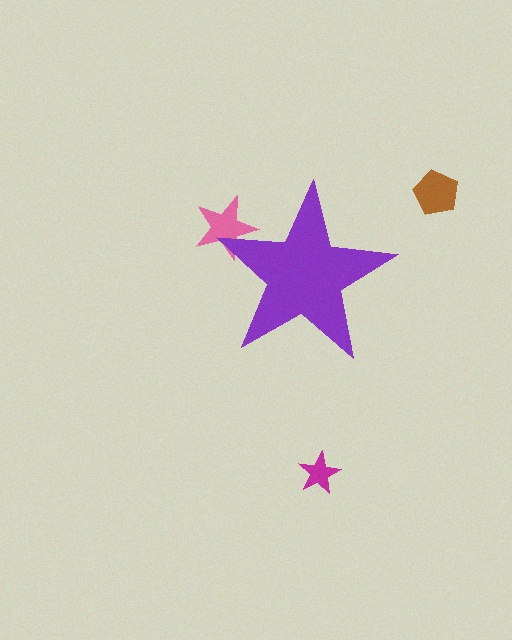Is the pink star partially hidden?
Yes, the pink star is partially hidden behind the purple star.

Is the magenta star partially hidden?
No, the magenta star is fully visible.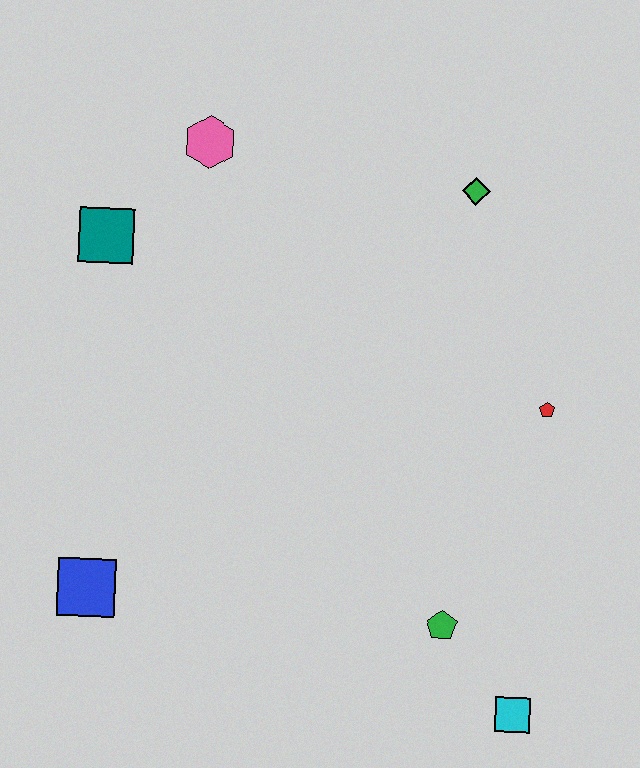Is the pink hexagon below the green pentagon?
No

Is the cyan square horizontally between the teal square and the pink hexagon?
No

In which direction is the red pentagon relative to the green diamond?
The red pentagon is below the green diamond.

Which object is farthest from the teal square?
The cyan square is farthest from the teal square.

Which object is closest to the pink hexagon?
The teal square is closest to the pink hexagon.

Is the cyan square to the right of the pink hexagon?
Yes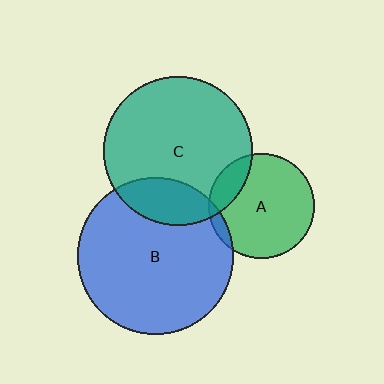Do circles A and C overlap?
Yes.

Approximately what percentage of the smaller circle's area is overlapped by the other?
Approximately 15%.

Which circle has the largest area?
Circle B (blue).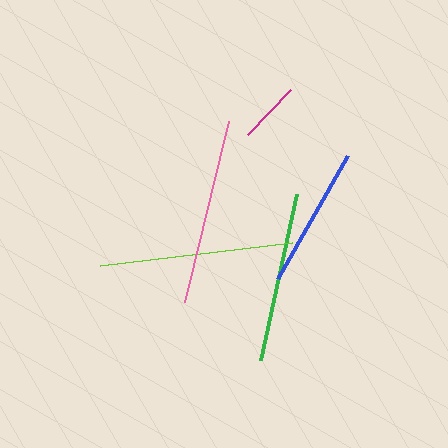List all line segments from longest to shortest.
From longest to shortest: lime, pink, green, blue, magenta.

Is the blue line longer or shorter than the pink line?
The pink line is longer than the blue line.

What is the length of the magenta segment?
The magenta segment is approximately 62 pixels long.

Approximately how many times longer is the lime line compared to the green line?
The lime line is approximately 1.1 times the length of the green line.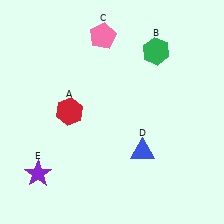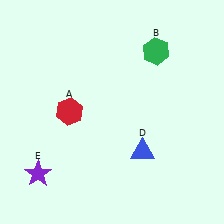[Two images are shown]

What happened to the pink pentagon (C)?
The pink pentagon (C) was removed in Image 2. It was in the top-left area of Image 1.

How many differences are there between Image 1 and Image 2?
There is 1 difference between the two images.